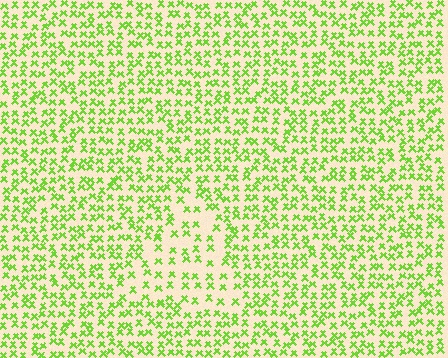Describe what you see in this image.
The image contains small lime elements arranged at two different densities. A triangle-shaped region is visible where the elements are less densely packed than the surrounding area.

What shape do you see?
I see a triangle.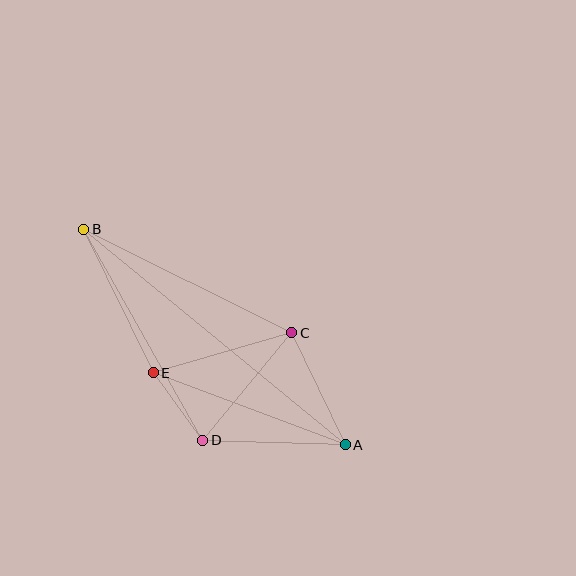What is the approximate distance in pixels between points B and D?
The distance between B and D is approximately 242 pixels.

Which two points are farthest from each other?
Points A and B are farthest from each other.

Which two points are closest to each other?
Points D and E are closest to each other.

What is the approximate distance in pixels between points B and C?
The distance between B and C is approximately 232 pixels.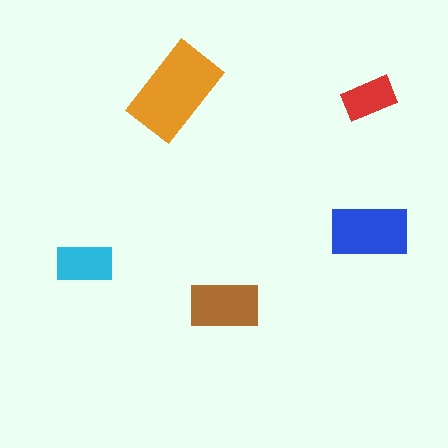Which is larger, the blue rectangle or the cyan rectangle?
The blue one.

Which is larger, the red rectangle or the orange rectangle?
The orange one.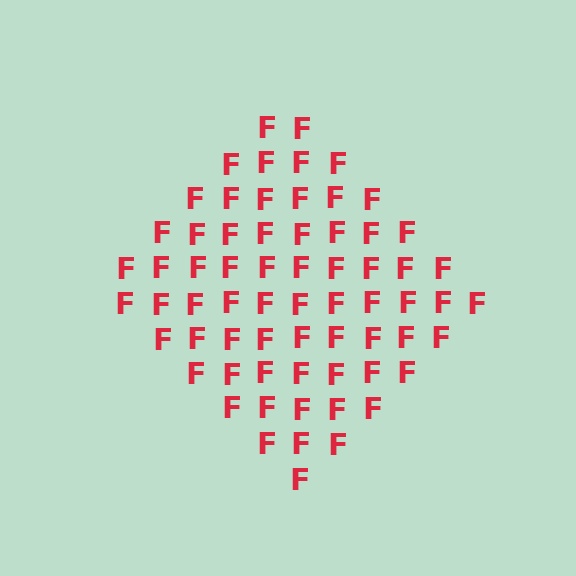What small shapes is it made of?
It is made of small letter F's.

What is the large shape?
The large shape is a diamond.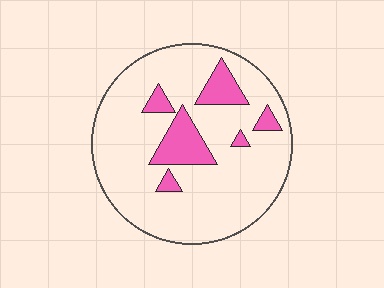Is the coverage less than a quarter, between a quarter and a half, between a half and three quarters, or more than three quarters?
Less than a quarter.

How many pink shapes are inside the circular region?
6.